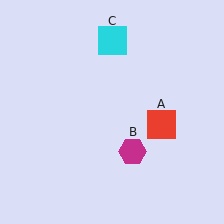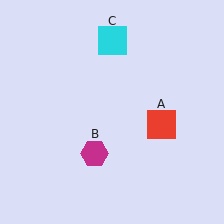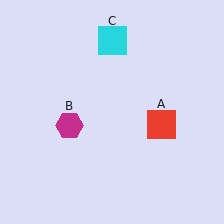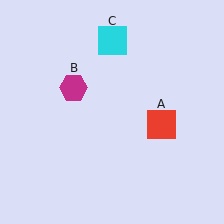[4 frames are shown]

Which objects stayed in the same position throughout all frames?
Red square (object A) and cyan square (object C) remained stationary.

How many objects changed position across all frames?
1 object changed position: magenta hexagon (object B).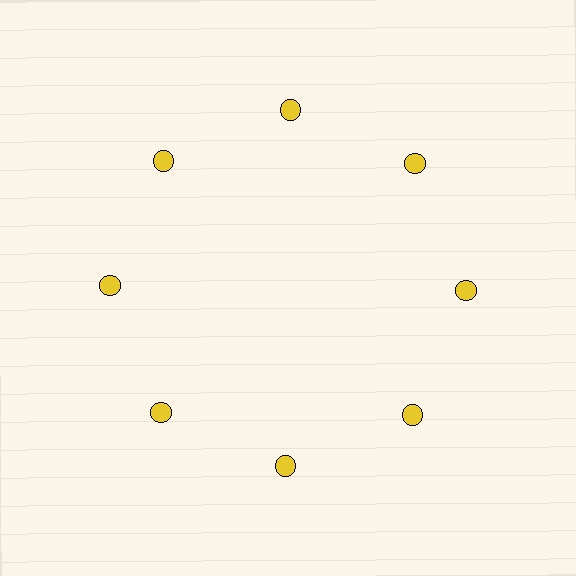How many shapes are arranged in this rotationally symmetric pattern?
There are 8 shapes, arranged in 8 groups of 1.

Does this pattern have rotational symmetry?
Yes, this pattern has 8-fold rotational symmetry. It looks the same after rotating 45 degrees around the center.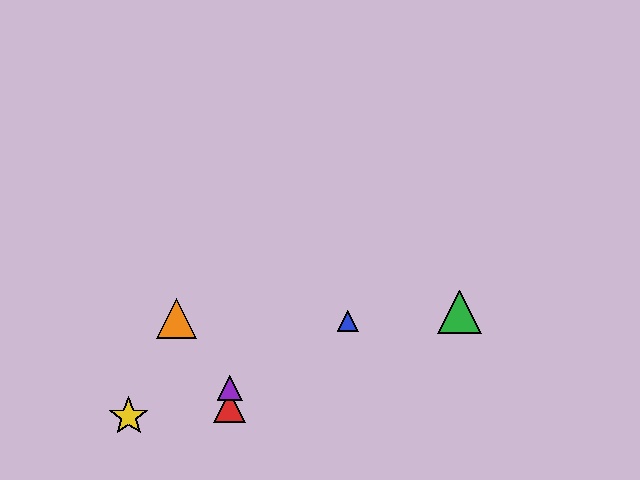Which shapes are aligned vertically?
The red triangle, the purple triangle are aligned vertically.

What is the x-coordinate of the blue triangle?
The blue triangle is at x≈348.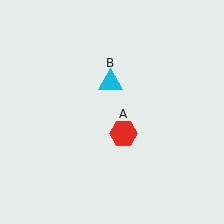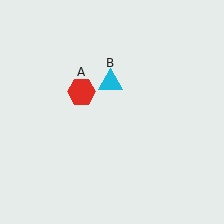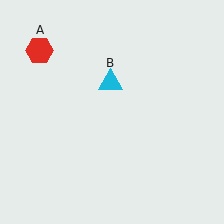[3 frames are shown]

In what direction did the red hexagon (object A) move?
The red hexagon (object A) moved up and to the left.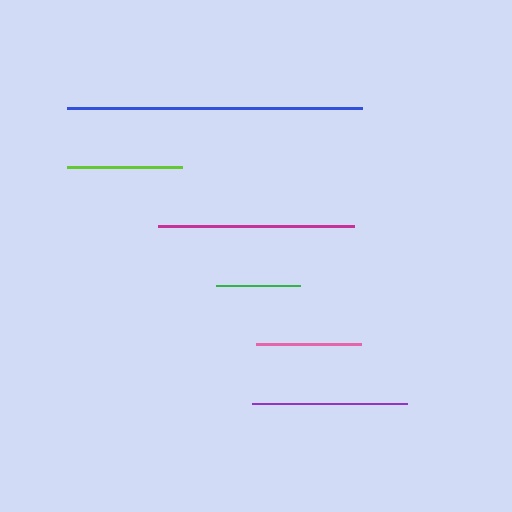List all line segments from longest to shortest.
From longest to shortest: blue, magenta, purple, lime, pink, green.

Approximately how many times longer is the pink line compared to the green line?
The pink line is approximately 1.3 times the length of the green line.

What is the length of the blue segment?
The blue segment is approximately 295 pixels long.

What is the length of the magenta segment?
The magenta segment is approximately 196 pixels long.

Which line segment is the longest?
The blue line is the longest at approximately 295 pixels.